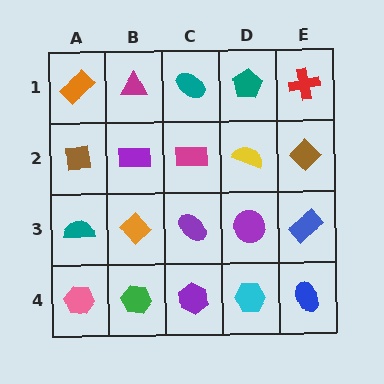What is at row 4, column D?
A cyan hexagon.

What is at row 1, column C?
A teal ellipse.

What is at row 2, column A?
A brown square.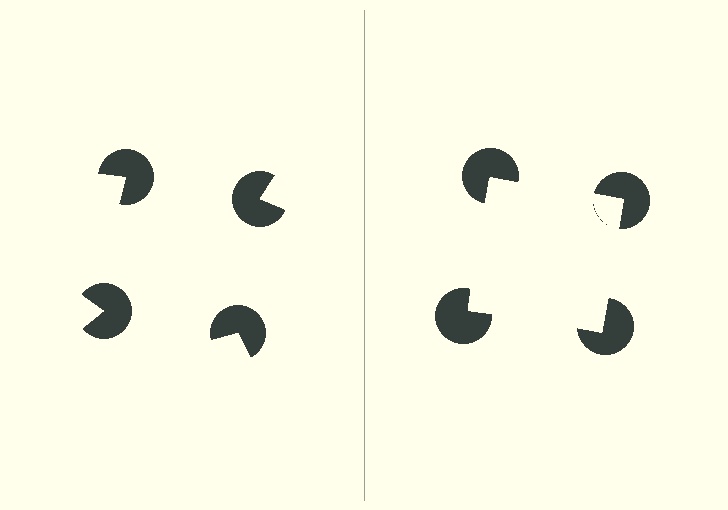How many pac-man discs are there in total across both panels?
8 — 4 on each side.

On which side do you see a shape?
An illusory square appears on the right side. On the left side the wedge cuts are rotated, so no coherent shape forms.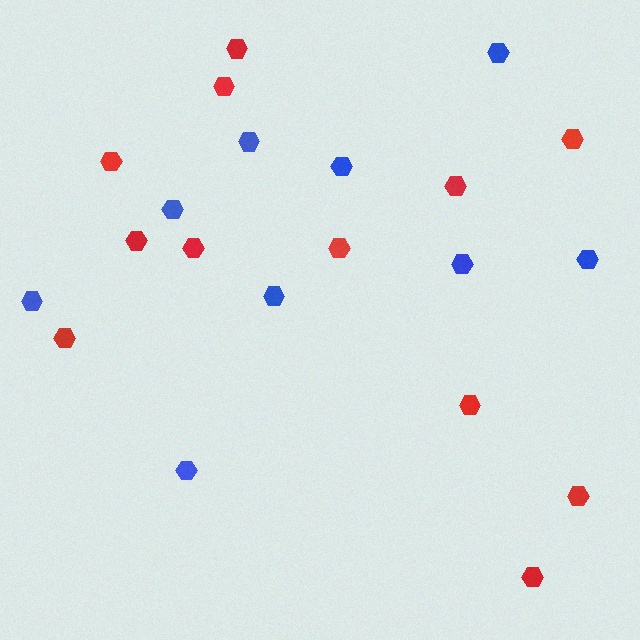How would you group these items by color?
There are 2 groups: one group of red hexagons (12) and one group of blue hexagons (9).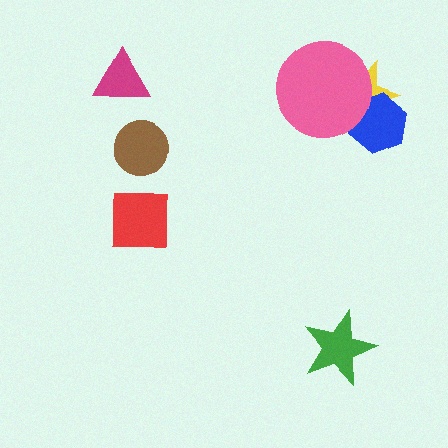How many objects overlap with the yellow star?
2 objects overlap with the yellow star.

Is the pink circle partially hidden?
No, no other shape covers it.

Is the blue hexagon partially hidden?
Yes, it is partially covered by another shape.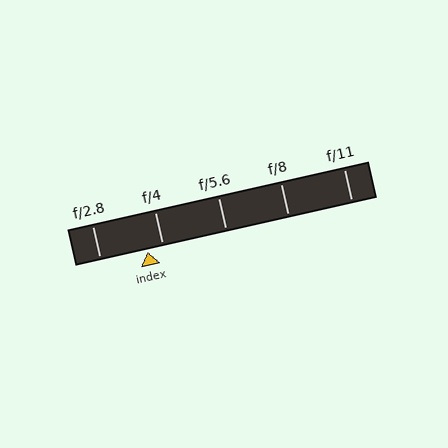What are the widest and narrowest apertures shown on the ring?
The widest aperture shown is f/2.8 and the narrowest is f/11.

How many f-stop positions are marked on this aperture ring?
There are 5 f-stop positions marked.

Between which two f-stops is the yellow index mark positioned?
The index mark is between f/2.8 and f/4.